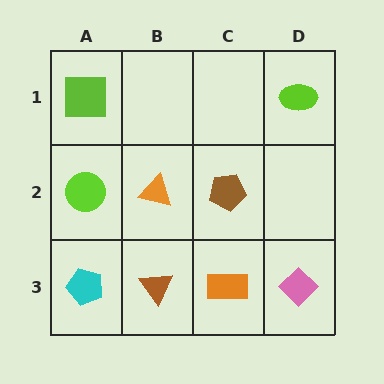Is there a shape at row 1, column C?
No, that cell is empty.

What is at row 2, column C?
A brown pentagon.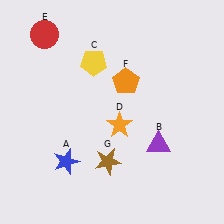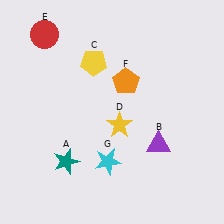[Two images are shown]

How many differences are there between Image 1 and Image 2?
There are 3 differences between the two images.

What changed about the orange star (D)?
In Image 1, D is orange. In Image 2, it changed to yellow.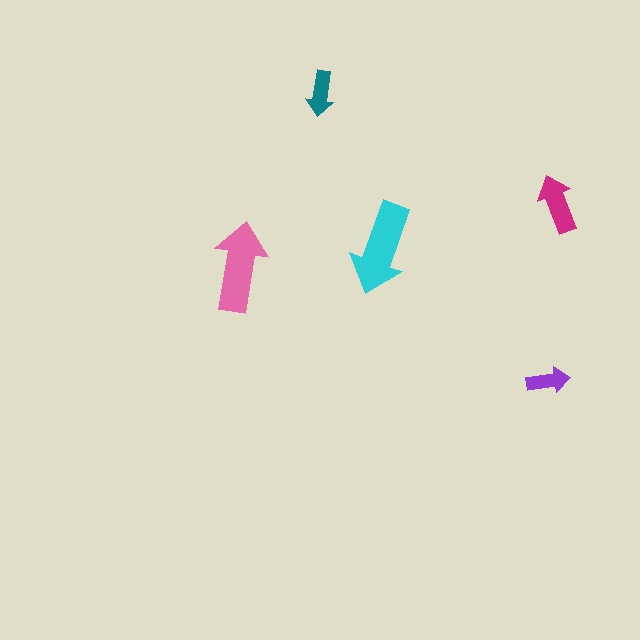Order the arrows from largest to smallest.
the cyan one, the pink one, the magenta one, the teal one, the purple one.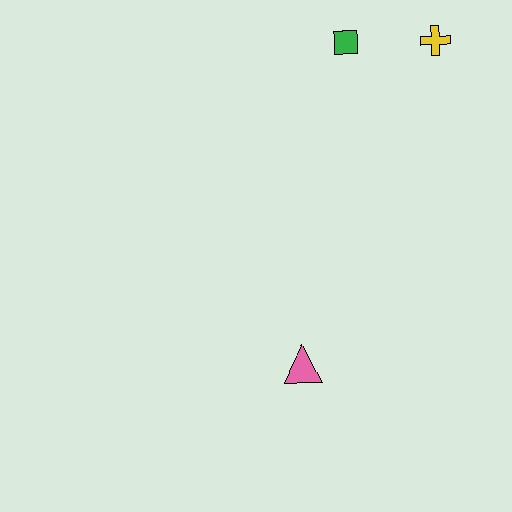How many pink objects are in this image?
There is 1 pink object.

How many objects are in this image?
There are 3 objects.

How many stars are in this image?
There are no stars.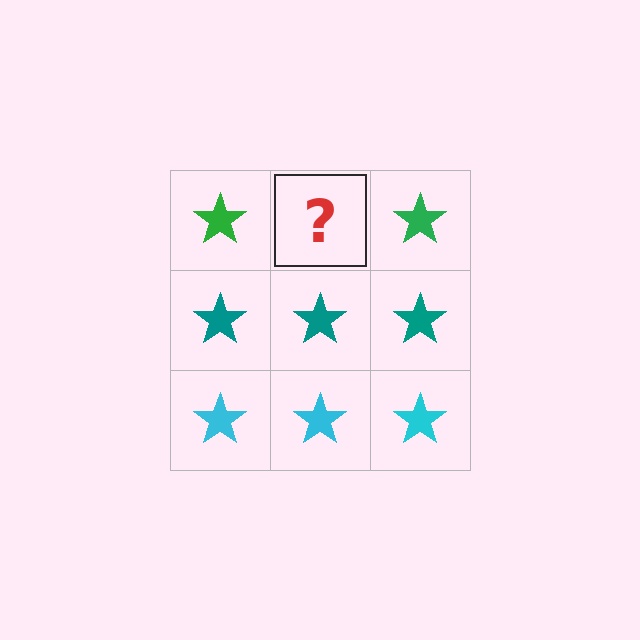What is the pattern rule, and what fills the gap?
The rule is that each row has a consistent color. The gap should be filled with a green star.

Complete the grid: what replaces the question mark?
The question mark should be replaced with a green star.